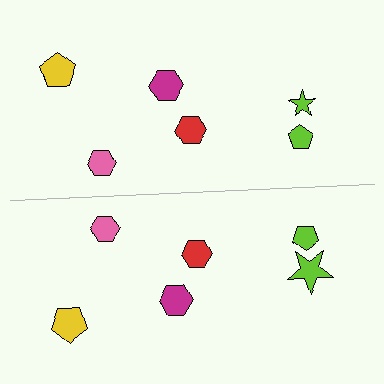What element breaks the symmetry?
The lime star on the bottom side has a different size than its mirror counterpart.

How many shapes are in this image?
There are 12 shapes in this image.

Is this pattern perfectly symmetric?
No, the pattern is not perfectly symmetric. The lime star on the bottom side has a different size than its mirror counterpart.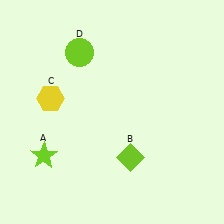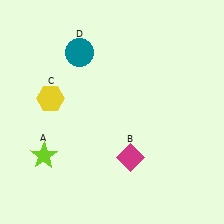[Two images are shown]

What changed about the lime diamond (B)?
In Image 1, B is lime. In Image 2, it changed to magenta.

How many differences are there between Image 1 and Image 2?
There are 2 differences between the two images.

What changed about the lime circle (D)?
In Image 1, D is lime. In Image 2, it changed to teal.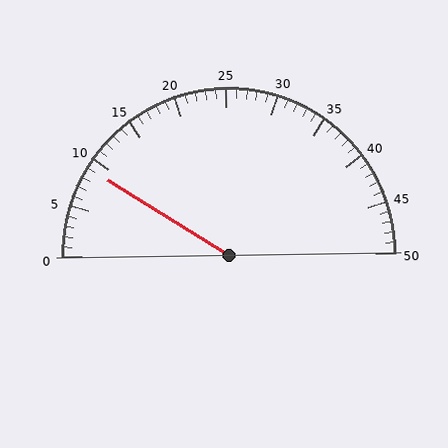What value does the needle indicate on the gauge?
The needle indicates approximately 9.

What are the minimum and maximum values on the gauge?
The gauge ranges from 0 to 50.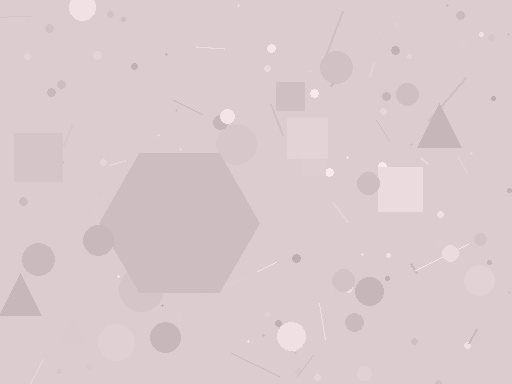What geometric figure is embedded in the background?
A hexagon is embedded in the background.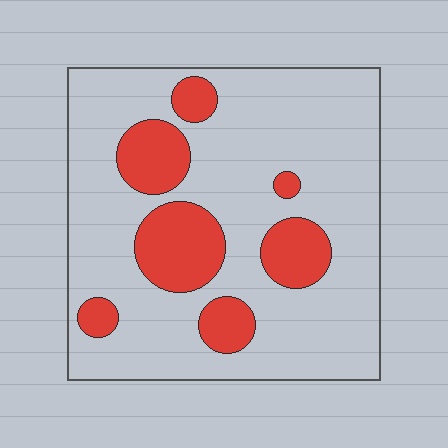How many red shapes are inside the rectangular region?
7.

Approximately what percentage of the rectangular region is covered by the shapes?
Approximately 20%.